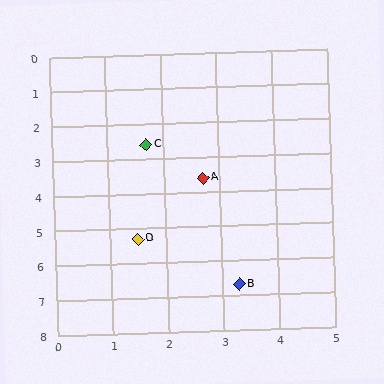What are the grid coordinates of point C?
Point C is at approximately (1.7, 2.6).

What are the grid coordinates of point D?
Point D is at approximately (1.5, 5.3).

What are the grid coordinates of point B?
Point B is at approximately (3.3, 6.7).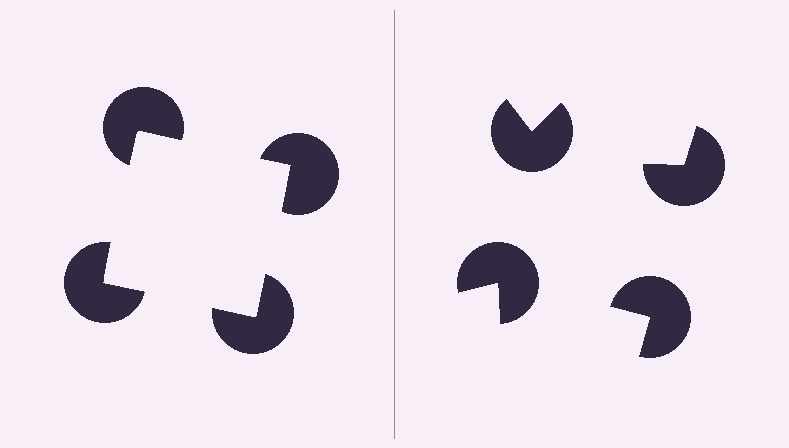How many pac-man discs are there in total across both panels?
8 — 4 on each side.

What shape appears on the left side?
An illusory square.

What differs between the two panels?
The pac-man discs are positioned identically on both sides; only the wedge orientations differ. On the left they align to a square; on the right they are misaligned.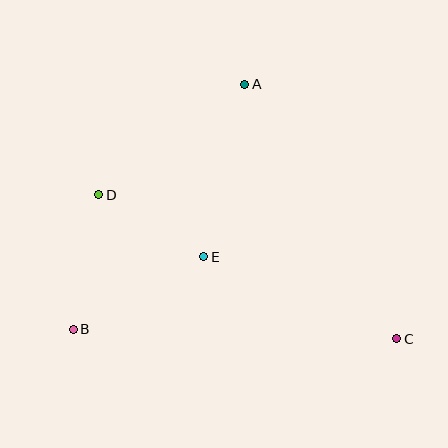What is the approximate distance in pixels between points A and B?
The distance between A and B is approximately 299 pixels.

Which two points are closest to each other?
Points D and E are closest to each other.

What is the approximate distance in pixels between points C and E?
The distance between C and E is approximately 210 pixels.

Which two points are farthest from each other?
Points C and D are farthest from each other.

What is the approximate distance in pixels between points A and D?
The distance between A and D is approximately 183 pixels.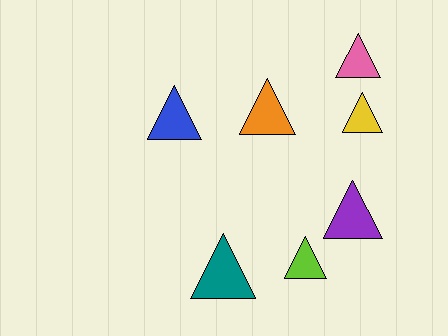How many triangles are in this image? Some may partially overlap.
There are 7 triangles.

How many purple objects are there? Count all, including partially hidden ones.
There is 1 purple object.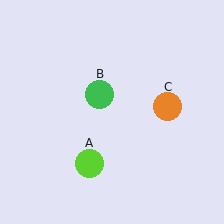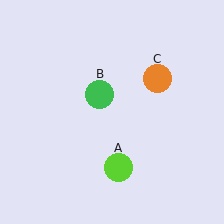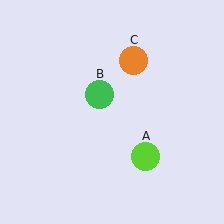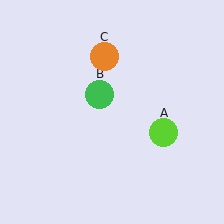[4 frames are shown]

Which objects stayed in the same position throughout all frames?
Green circle (object B) remained stationary.